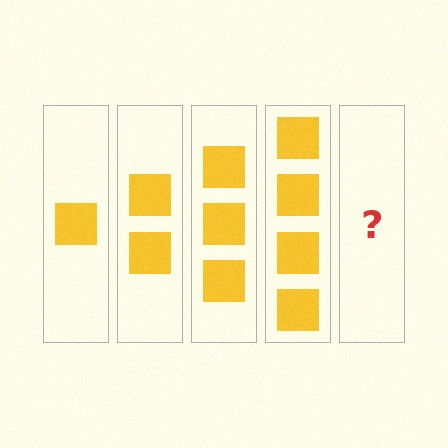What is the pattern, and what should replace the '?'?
The pattern is that each step adds one more square. The '?' should be 5 squares.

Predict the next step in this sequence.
The next step is 5 squares.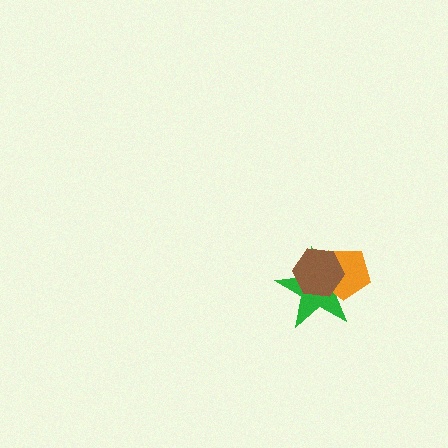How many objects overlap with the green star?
2 objects overlap with the green star.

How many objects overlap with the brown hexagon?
2 objects overlap with the brown hexagon.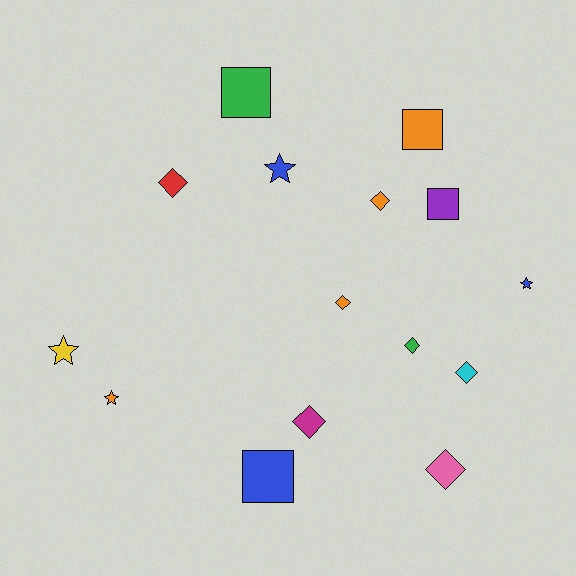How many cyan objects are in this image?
There is 1 cyan object.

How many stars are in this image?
There are 4 stars.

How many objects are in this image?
There are 15 objects.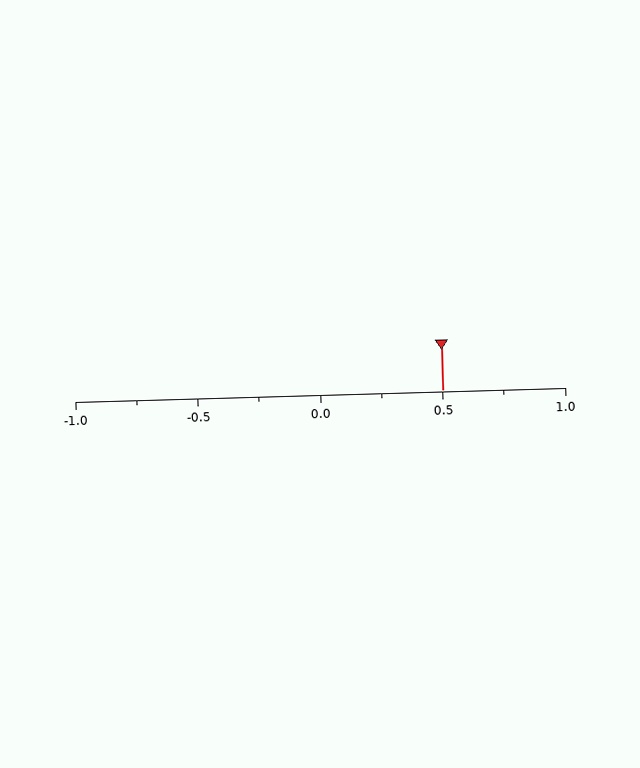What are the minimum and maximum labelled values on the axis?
The axis runs from -1.0 to 1.0.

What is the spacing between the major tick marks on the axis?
The major ticks are spaced 0.5 apart.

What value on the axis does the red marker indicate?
The marker indicates approximately 0.5.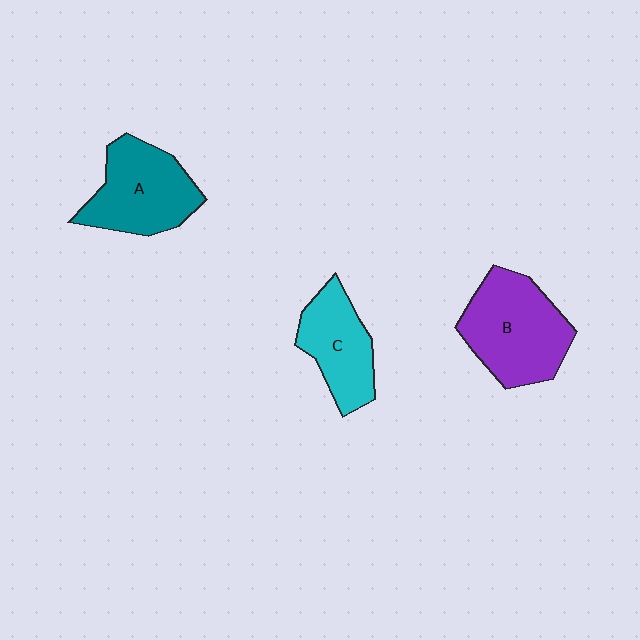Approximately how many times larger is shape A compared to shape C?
Approximately 1.3 times.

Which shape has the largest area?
Shape B (purple).